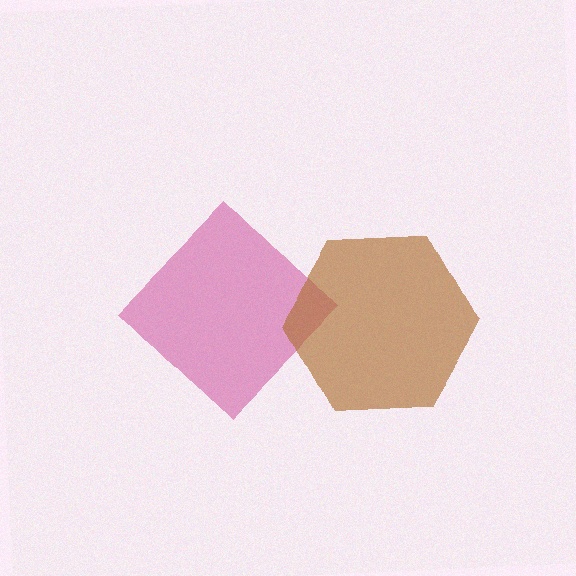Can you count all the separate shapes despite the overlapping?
Yes, there are 2 separate shapes.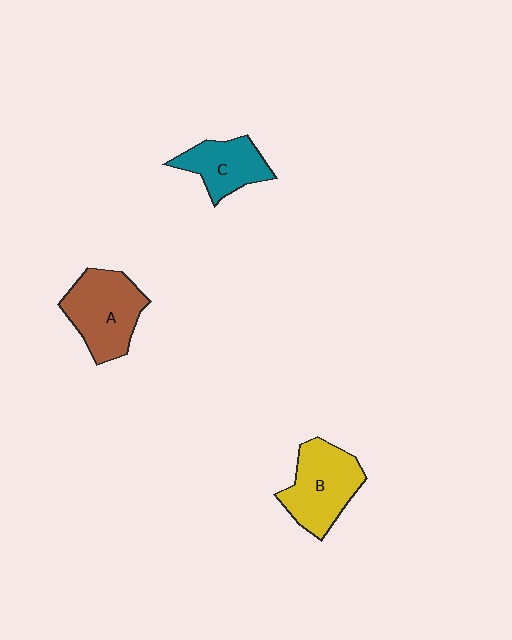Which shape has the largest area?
Shape A (brown).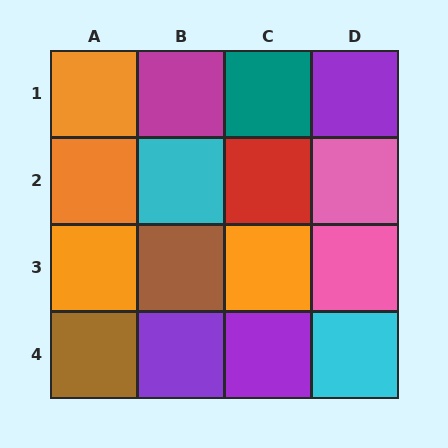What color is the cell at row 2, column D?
Pink.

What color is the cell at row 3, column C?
Orange.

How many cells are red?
1 cell is red.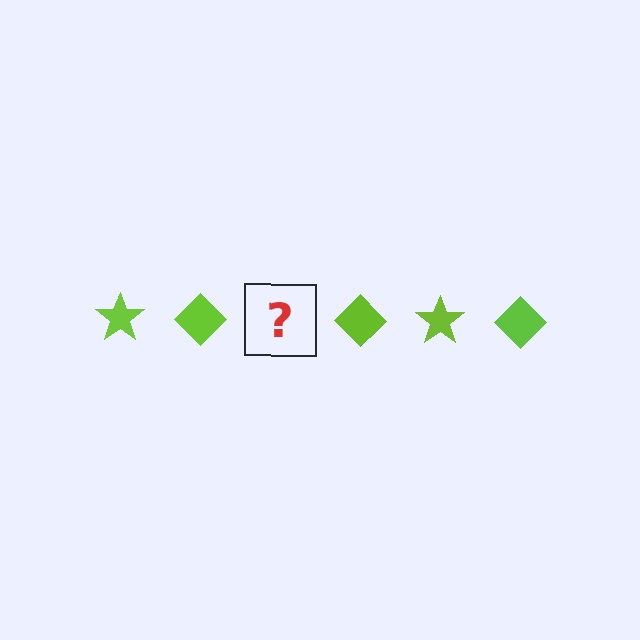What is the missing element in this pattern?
The missing element is a lime star.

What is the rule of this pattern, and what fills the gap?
The rule is that the pattern cycles through star, diamond shapes in lime. The gap should be filled with a lime star.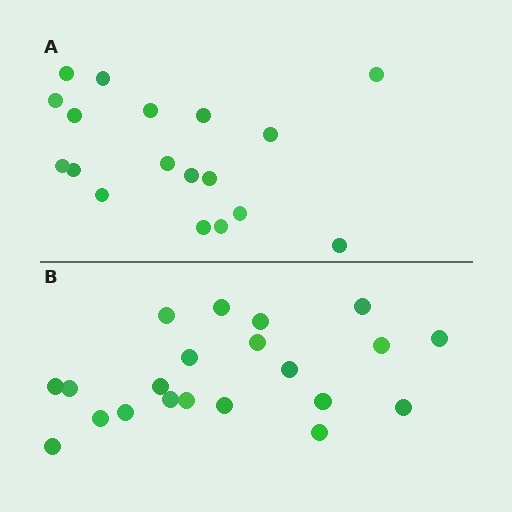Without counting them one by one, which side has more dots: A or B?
Region B (the bottom region) has more dots.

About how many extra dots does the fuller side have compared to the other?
Region B has just a few more — roughly 2 or 3 more dots than region A.